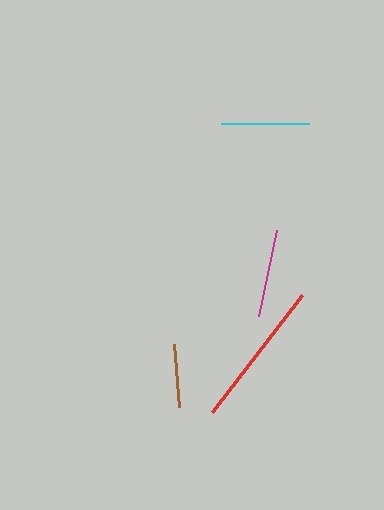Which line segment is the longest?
The red line is the longest at approximately 147 pixels.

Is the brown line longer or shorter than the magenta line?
The magenta line is longer than the brown line.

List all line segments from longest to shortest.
From longest to shortest: red, cyan, magenta, brown.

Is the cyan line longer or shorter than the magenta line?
The cyan line is longer than the magenta line.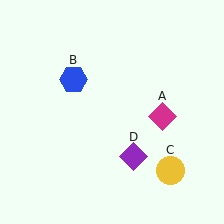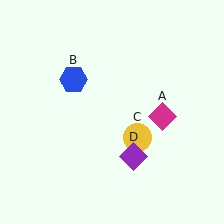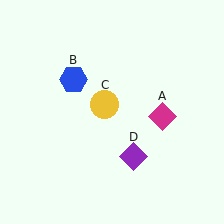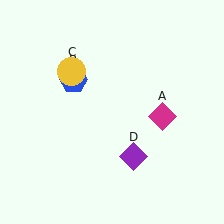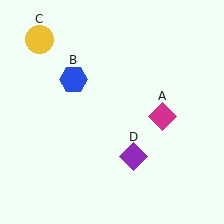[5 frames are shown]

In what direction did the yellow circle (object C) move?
The yellow circle (object C) moved up and to the left.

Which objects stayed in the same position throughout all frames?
Magenta diamond (object A) and blue hexagon (object B) and purple diamond (object D) remained stationary.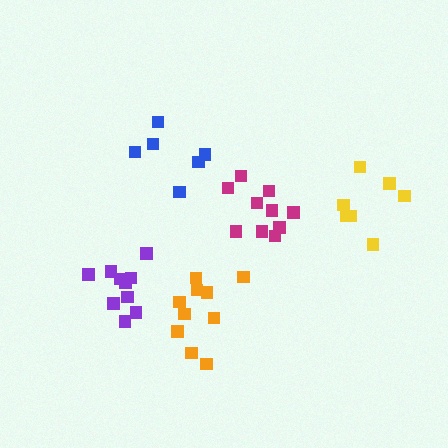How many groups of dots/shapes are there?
There are 5 groups.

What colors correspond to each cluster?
The clusters are colored: magenta, purple, orange, yellow, blue.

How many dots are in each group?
Group 1: 10 dots, Group 2: 10 dots, Group 3: 10 dots, Group 4: 7 dots, Group 5: 6 dots (43 total).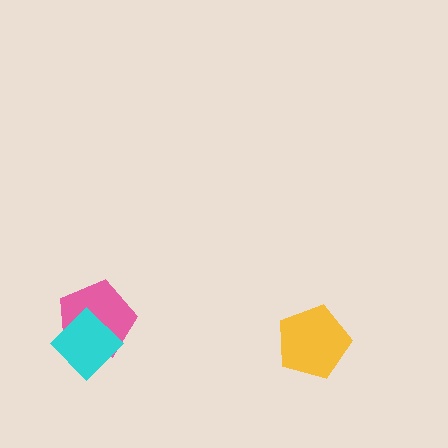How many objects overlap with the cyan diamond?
1 object overlaps with the cyan diamond.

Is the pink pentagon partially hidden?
Yes, it is partially covered by another shape.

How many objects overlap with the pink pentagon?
1 object overlaps with the pink pentagon.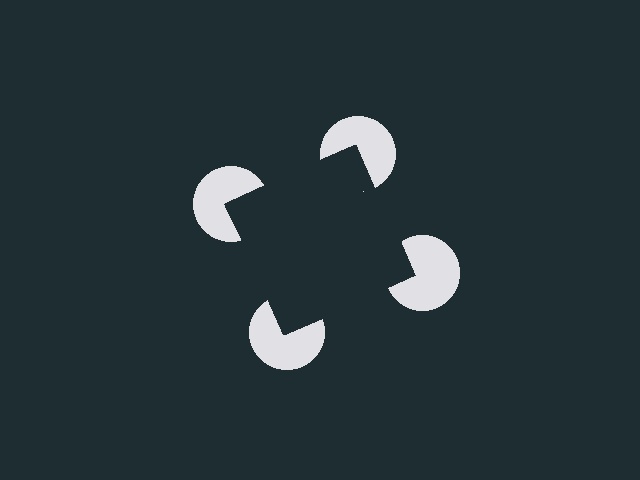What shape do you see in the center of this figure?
An illusory square — its edges are inferred from the aligned wedge cuts in the pac-man discs, not physically drawn.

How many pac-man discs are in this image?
There are 4 — one at each vertex of the illusory square.